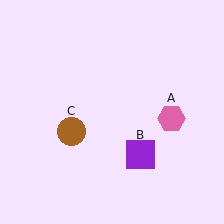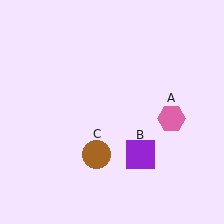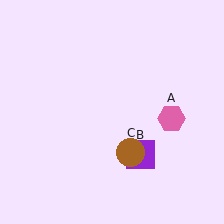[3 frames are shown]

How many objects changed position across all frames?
1 object changed position: brown circle (object C).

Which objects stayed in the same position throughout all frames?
Pink hexagon (object A) and purple square (object B) remained stationary.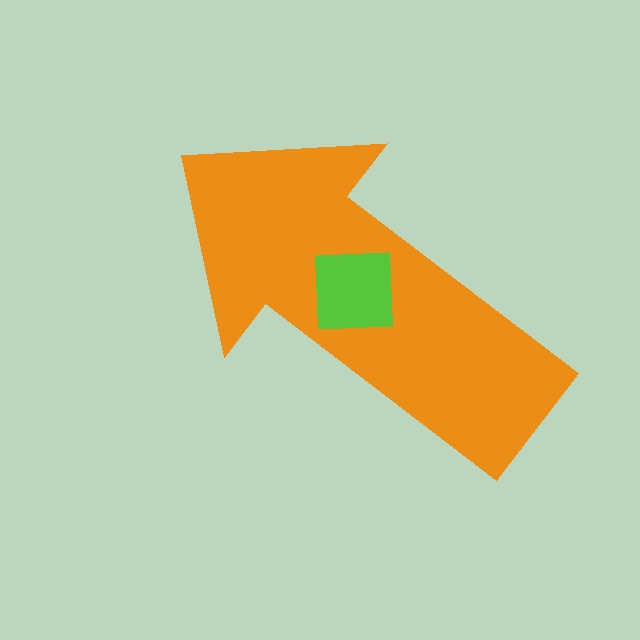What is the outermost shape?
The orange arrow.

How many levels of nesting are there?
2.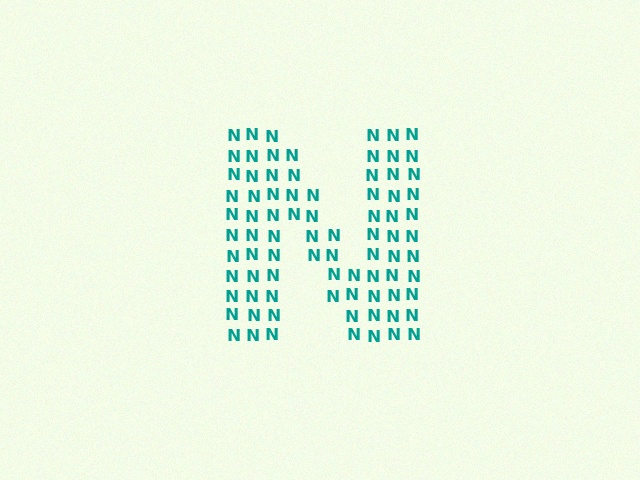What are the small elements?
The small elements are letter N's.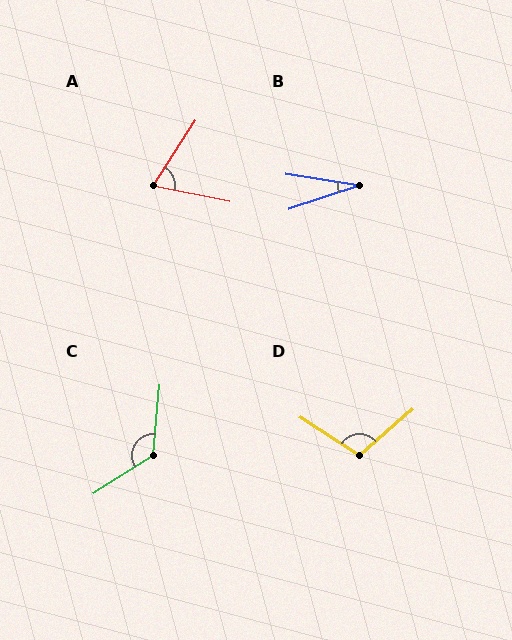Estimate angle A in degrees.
Approximately 68 degrees.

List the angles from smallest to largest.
B (28°), A (68°), D (106°), C (128°).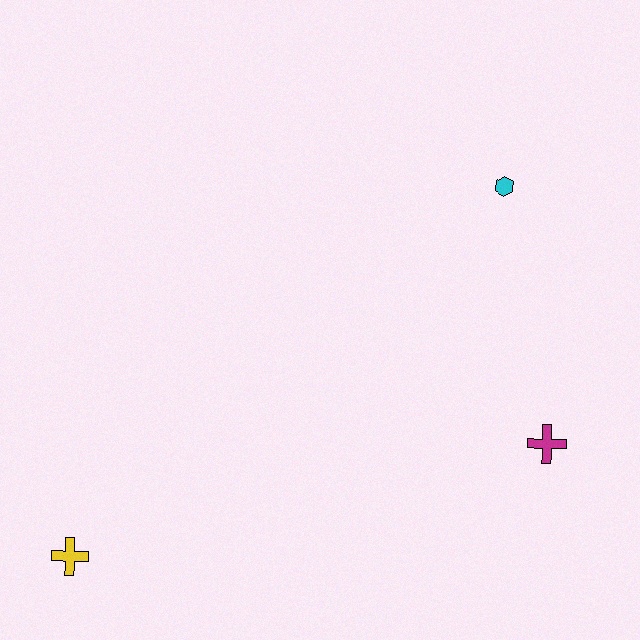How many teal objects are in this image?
There are no teal objects.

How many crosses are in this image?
There are 2 crosses.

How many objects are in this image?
There are 3 objects.